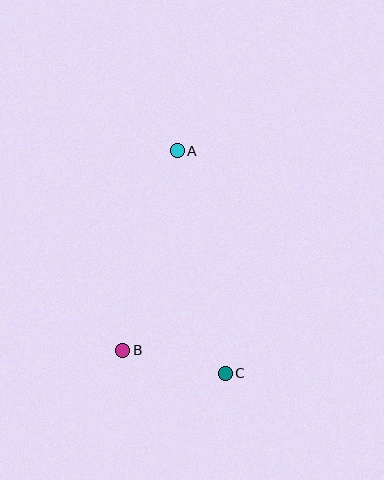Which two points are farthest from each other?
Points A and C are farthest from each other.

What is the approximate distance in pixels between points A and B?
The distance between A and B is approximately 206 pixels.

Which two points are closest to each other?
Points B and C are closest to each other.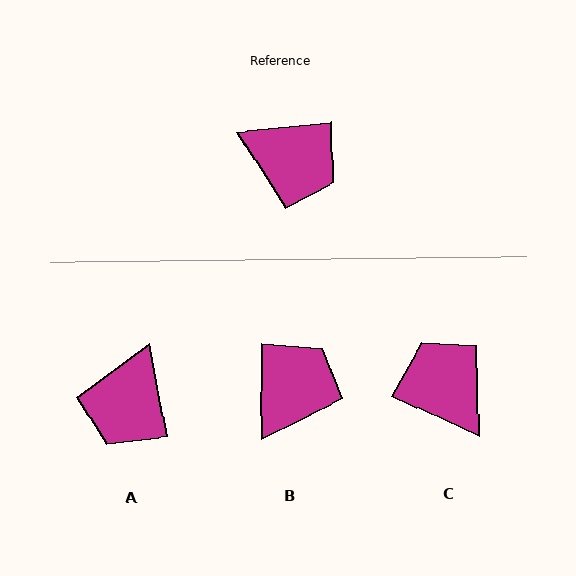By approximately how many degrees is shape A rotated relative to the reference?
Approximately 85 degrees clockwise.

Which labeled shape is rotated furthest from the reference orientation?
C, about 150 degrees away.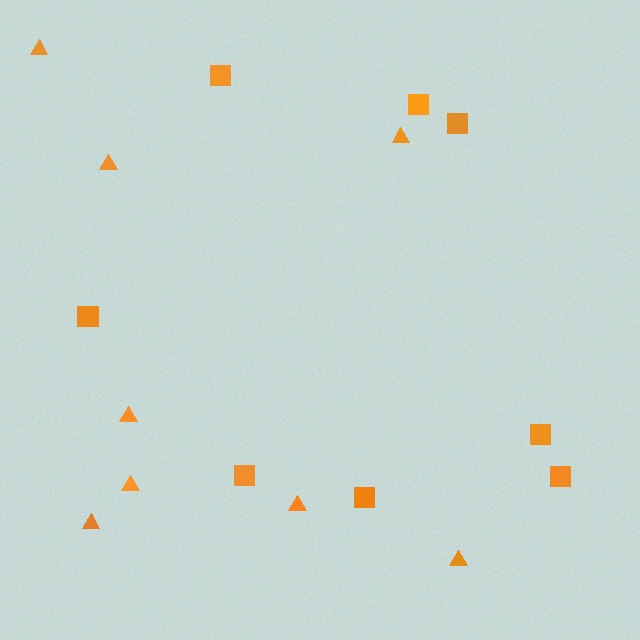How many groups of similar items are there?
There are 2 groups: one group of triangles (8) and one group of squares (8).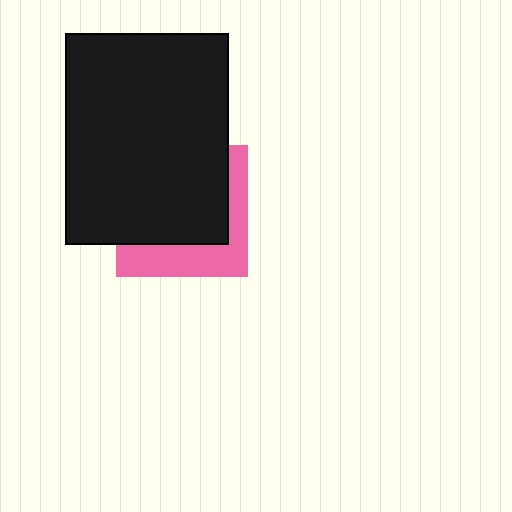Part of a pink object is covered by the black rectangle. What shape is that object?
It is a square.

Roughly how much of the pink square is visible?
A small part of it is visible (roughly 35%).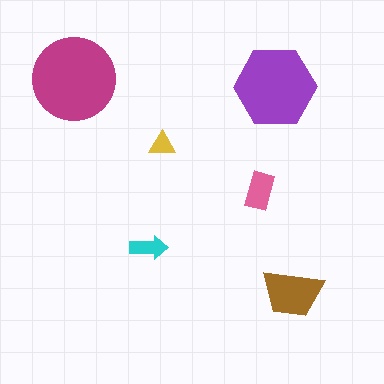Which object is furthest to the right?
The brown trapezoid is rightmost.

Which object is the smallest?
The yellow triangle.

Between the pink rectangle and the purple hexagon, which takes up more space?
The purple hexagon.